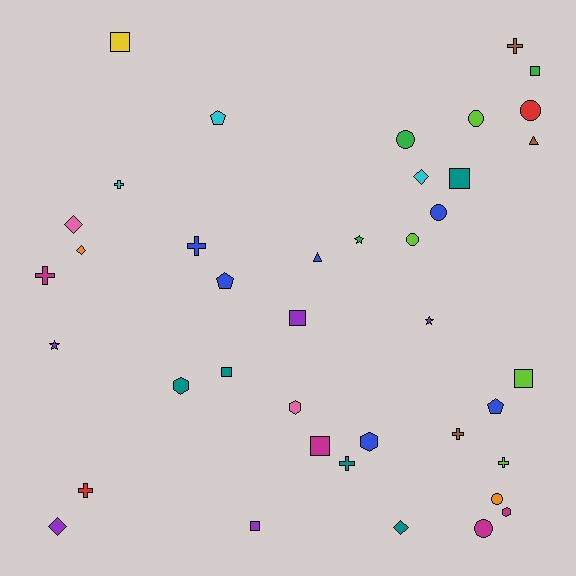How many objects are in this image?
There are 40 objects.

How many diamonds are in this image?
There are 5 diamonds.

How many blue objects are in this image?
There are 6 blue objects.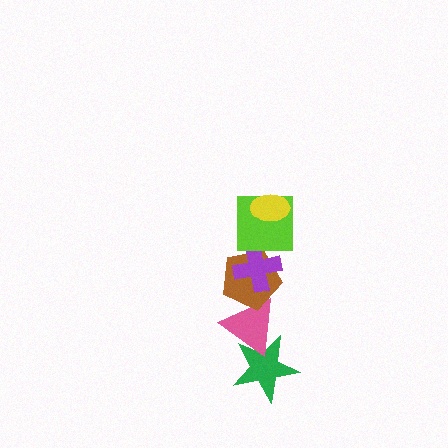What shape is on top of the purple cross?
The lime square is on top of the purple cross.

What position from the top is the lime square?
The lime square is 2nd from the top.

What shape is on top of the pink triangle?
The brown pentagon is on top of the pink triangle.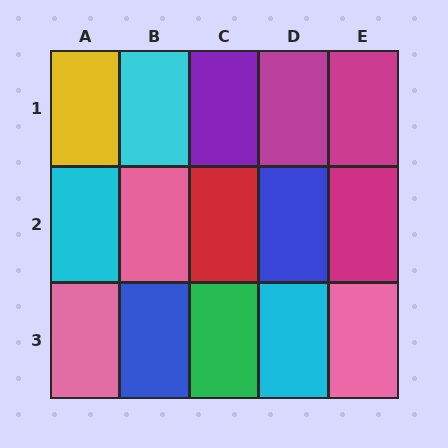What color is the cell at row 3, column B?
Blue.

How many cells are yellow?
1 cell is yellow.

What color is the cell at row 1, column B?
Cyan.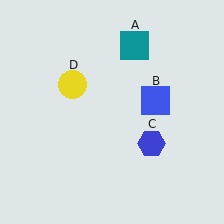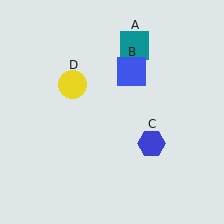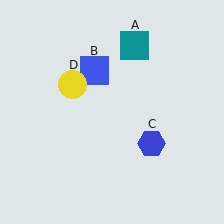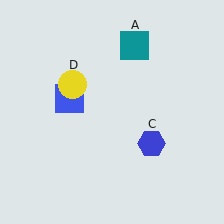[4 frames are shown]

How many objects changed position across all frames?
1 object changed position: blue square (object B).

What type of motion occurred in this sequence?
The blue square (object B) rotated counterclockwise around the center of the scene.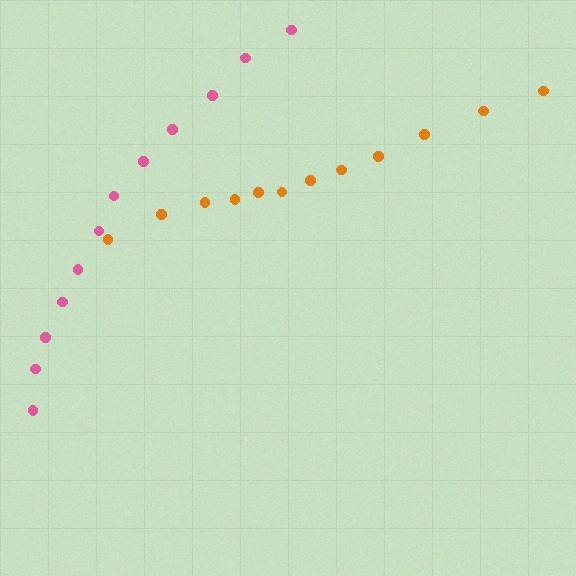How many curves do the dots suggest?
There are 2 distinct paths.